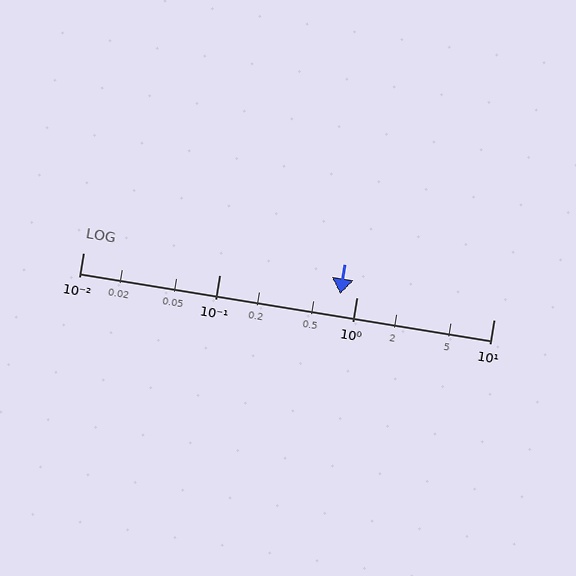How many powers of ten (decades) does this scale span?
The scale spans 3 decades, from 0.01 to 10.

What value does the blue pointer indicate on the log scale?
The pointer indicates approximately 0.75.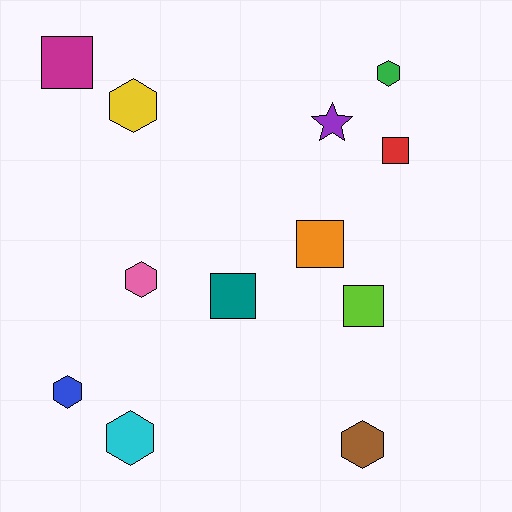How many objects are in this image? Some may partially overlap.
There are 12 objects.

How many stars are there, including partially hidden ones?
There is 1 star.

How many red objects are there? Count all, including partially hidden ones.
There is 1 red object.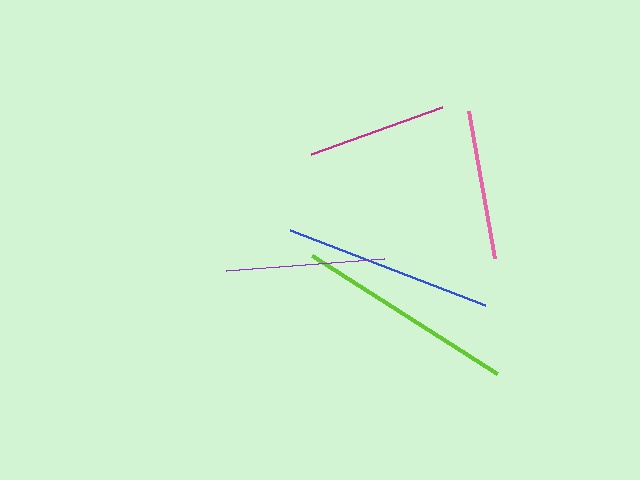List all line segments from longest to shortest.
From longest to shortest: lime, blue, purple, pink, magenta.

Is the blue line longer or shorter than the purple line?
The blue line is longer than the purple line.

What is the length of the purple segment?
The purple segment is approximately 158 pixels long.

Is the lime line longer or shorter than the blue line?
The lime line is longer than the blue line.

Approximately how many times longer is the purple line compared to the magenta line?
The purple line is approximately 1.1 times the length of the magenta line.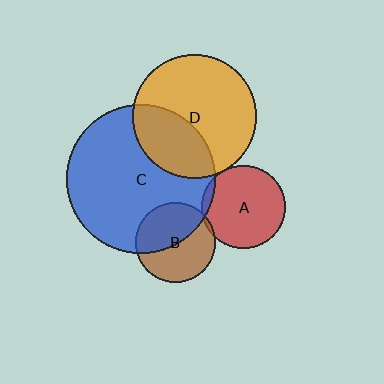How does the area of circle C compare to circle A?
Approximately 3.2 times.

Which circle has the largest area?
Circle C (blue).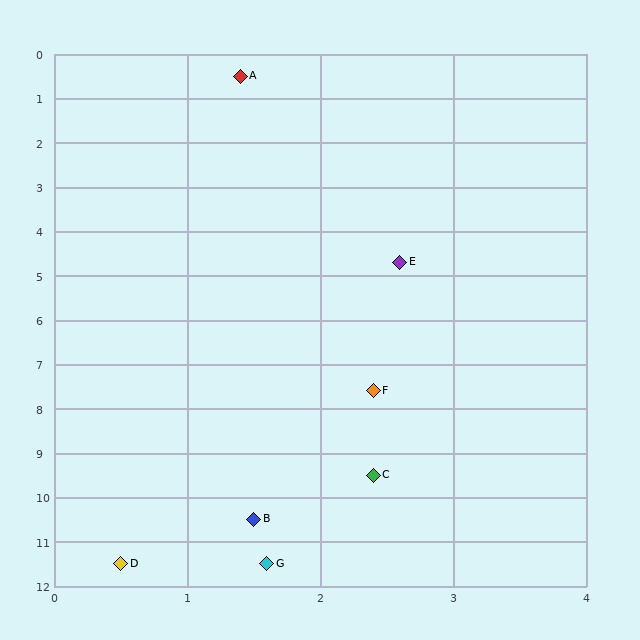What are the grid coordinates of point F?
Point F is at approximately (2.4, 7.6).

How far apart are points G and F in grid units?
Points G and F are about 4.0 grid units apart.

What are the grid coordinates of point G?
Point G is at approximately (1.6, 11.5).